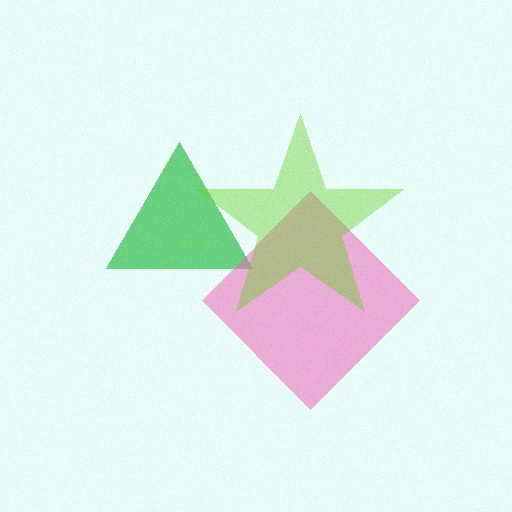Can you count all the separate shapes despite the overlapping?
Yes, there are 3 separate shapes.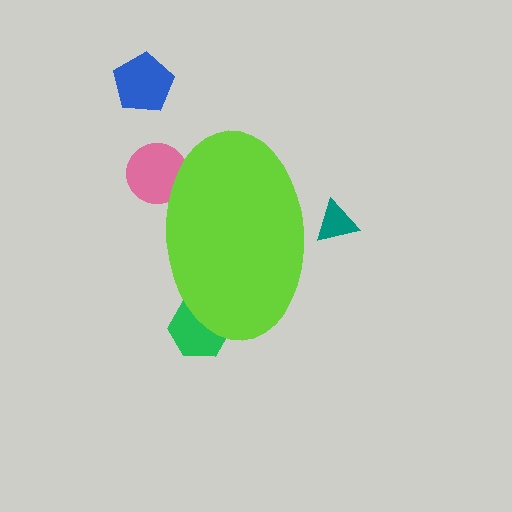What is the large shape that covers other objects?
A lime ellipse.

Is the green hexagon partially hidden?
Yes, the green hexagon is partially hidden behind the lime ellipse.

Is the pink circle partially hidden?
Yes, the pink circle is partially hidden behind the lime ellipse.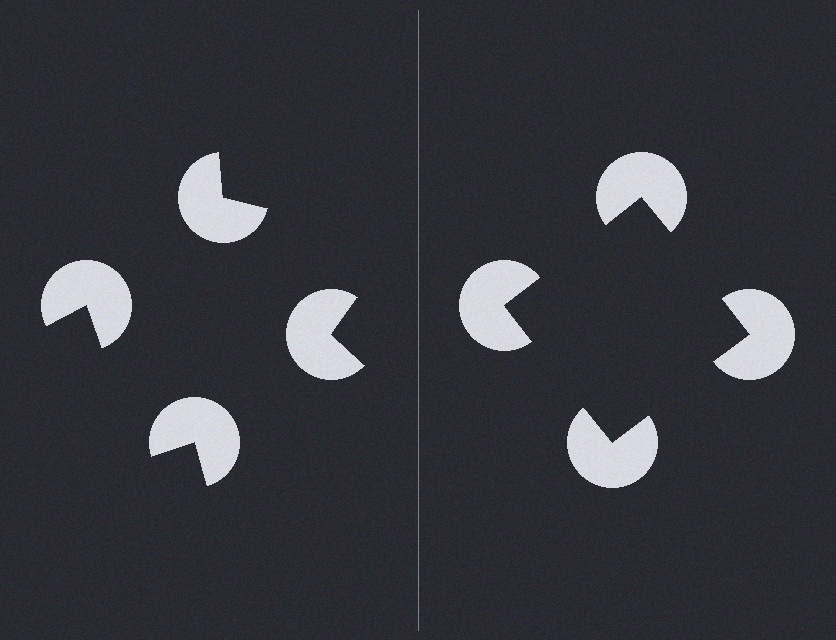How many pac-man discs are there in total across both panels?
8 — 4 on each side.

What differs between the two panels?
The pac-man discs are positioned identically on both sides; only the wedge orientations differ. On the right they align to a square; on the left they are misaligned.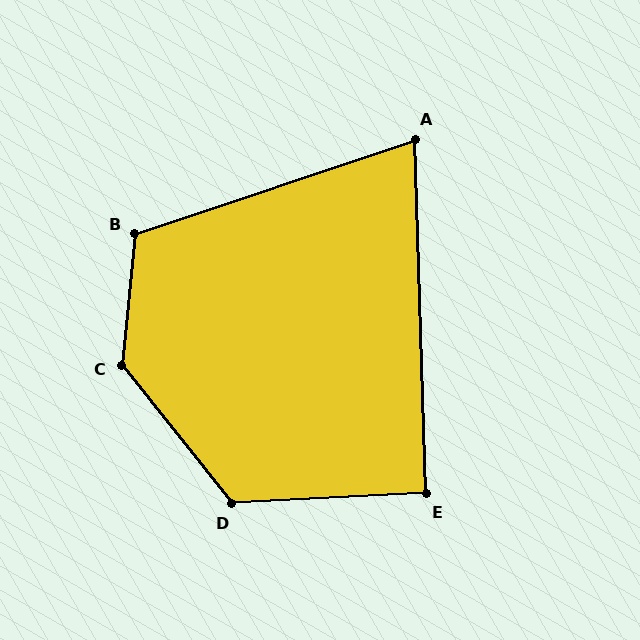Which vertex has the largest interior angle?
C, at approximately 135 degrees.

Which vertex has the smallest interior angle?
A, at approximately 73 degrees.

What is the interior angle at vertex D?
Approximately 126 degrees (obtuse).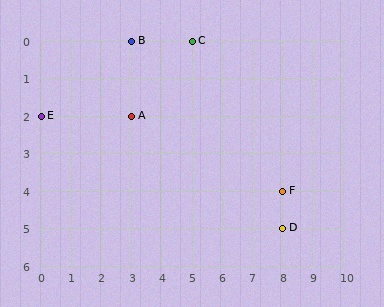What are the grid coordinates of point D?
Point D is at grid coordinates (8, 5).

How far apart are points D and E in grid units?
Points D and E are 8 columns and 3 rows apart (about 8.5 grid units diagonally).